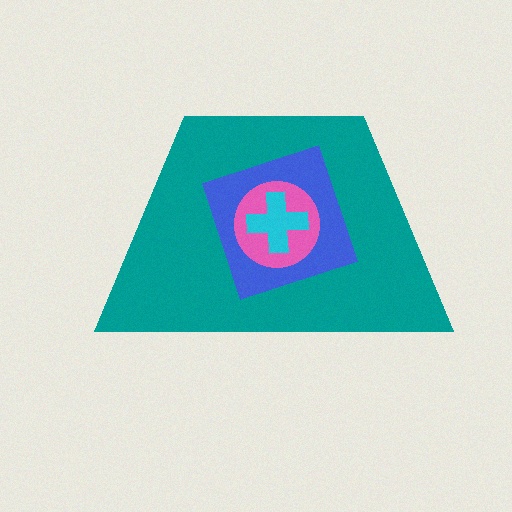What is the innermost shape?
The cyan cross.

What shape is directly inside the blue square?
The pink circle.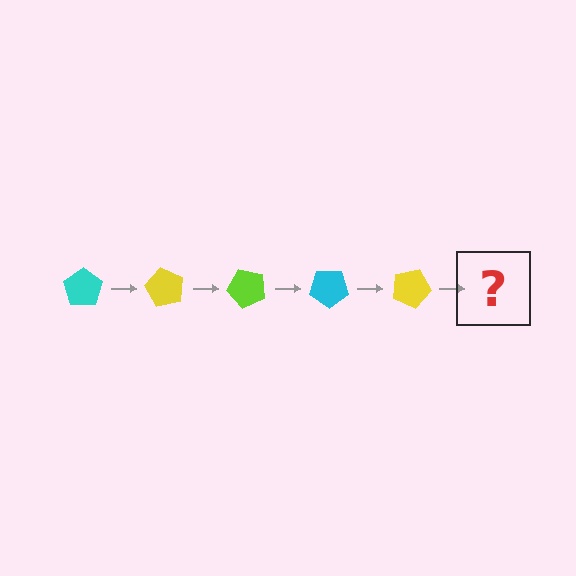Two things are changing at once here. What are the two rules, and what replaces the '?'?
The two rules are that it rotates 60 degrees each step and the color cycles through cyan, yellow, and lime. The '?' should be a lime pentagon, rotated 300 degrees from the start.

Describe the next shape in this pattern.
It should be a lime pentagon, rotated 300 degrees from the start.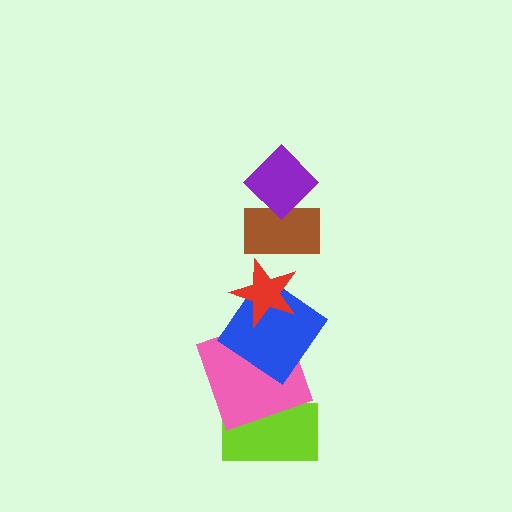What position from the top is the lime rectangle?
The lime rectangle is 6th from the top.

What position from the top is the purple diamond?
The purple diamond is 1st from the top.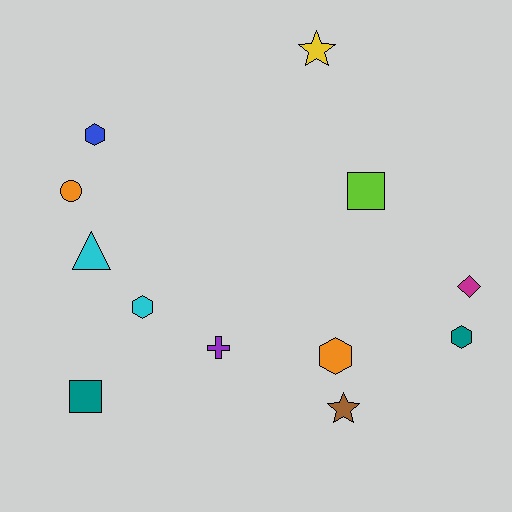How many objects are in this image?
There are 12 objects.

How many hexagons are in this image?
There are 4 hexagons.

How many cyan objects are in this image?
There are 2 cyan objects.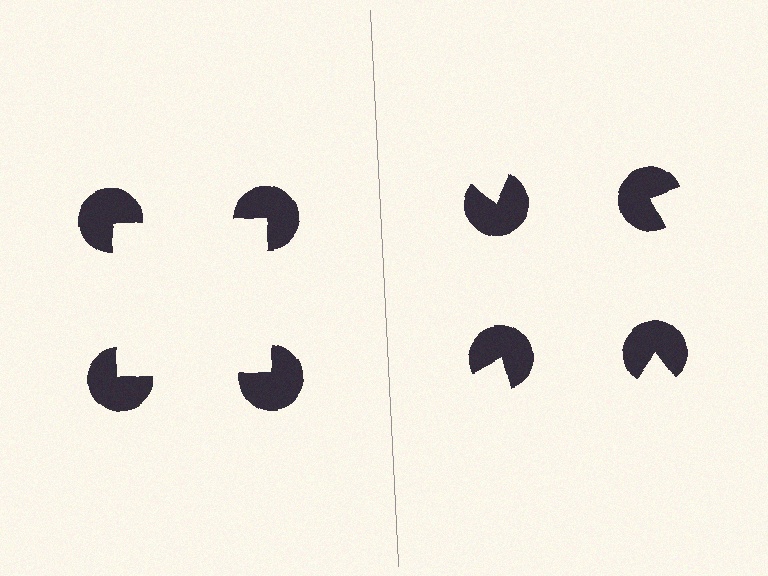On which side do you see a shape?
An illusory square appears on the left side. On the right side the wedge cuts are rotated, so no coherent shape forms.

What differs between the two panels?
The pac-man discs are positioned identically on both sides; only the wedge orientations differ. On the left they align to a square; on the right they are misaligned.